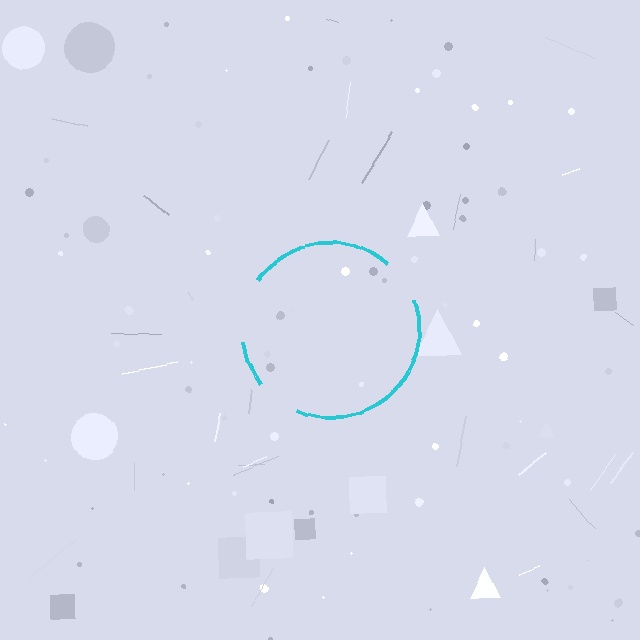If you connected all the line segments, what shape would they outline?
They would outline a circle.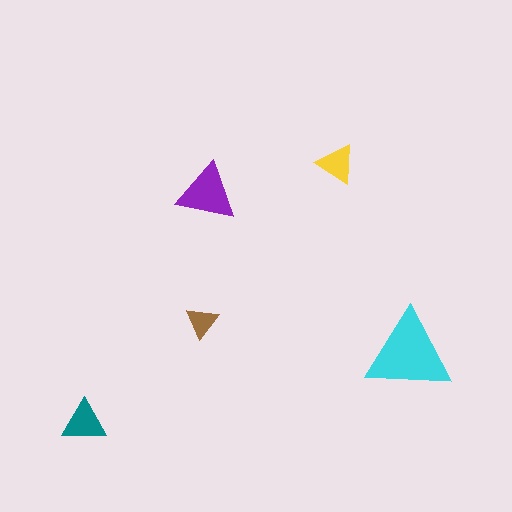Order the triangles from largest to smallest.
the cyan one, the purple one, the teal one, the yellow one, the brown one.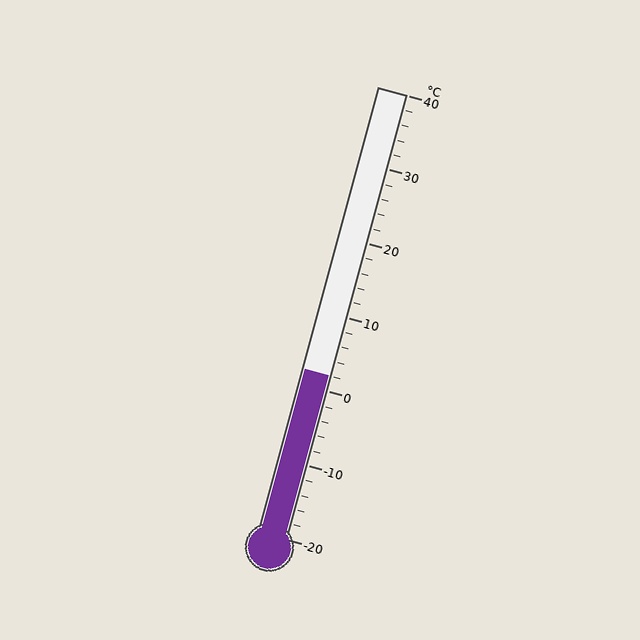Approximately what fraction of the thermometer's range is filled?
The thermometer is filled to approximately 35% of its range.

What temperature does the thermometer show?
The thermometer shows approximately 2°C.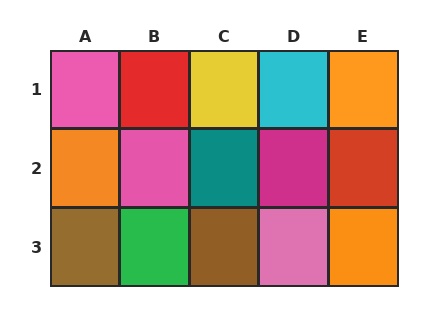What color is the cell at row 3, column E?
Orange.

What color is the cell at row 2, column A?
Orange.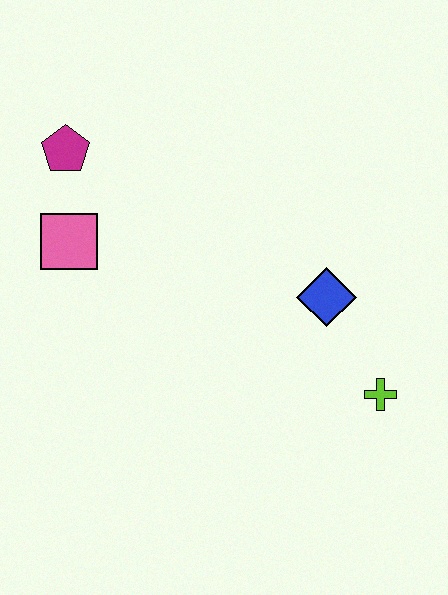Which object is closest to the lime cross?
The blue diamond is closest to the lime cross.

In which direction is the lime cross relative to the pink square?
The lime cross is to the right of the pink square.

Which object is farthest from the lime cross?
The magenta pentagon is farthest from the lime cross.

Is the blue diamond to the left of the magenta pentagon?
No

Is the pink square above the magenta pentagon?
No